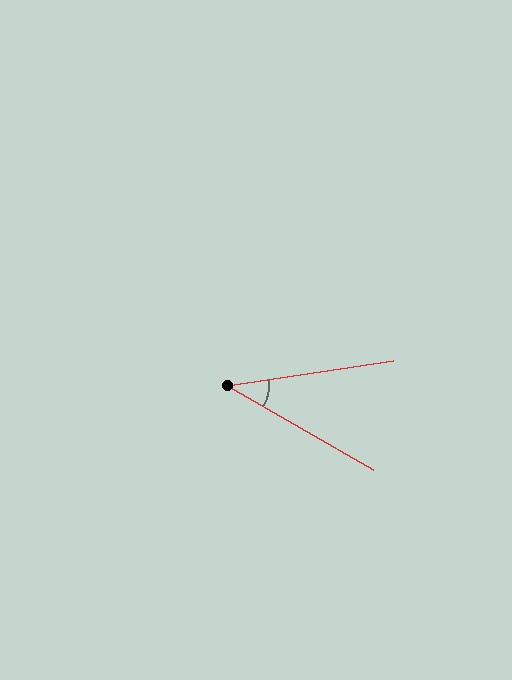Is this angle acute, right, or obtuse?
It is acute.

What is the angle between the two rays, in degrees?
Approximately 39 degrees.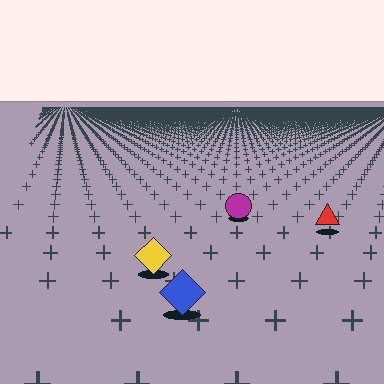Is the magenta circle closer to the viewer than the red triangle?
No. The red triangle is closer — you can tell from the texture gradient: the ground texture is coarser near it.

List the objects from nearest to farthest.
From nearest to farthest: the blue diamond, the yellow diamond, the red triangle, the magenta circle.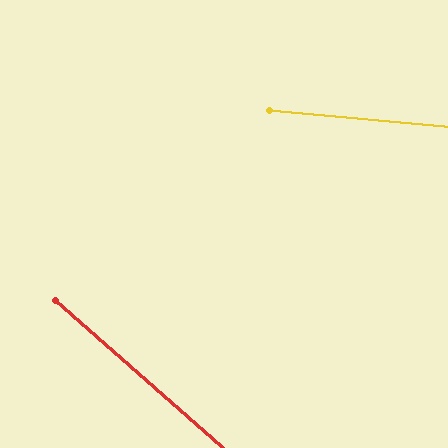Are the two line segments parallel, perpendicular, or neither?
Neither parallel nor perpendicular — they differ by about 36°.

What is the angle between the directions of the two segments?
Approximately 36 degrees.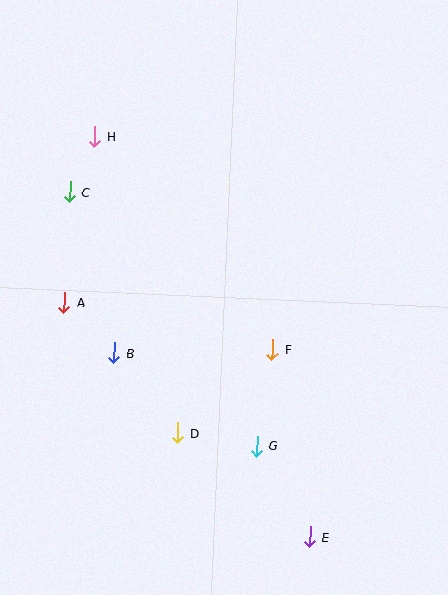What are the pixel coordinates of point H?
Point H is at (95, 136).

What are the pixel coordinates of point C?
Point C is at (70, 192).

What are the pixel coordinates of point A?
Point A is at (65, 302).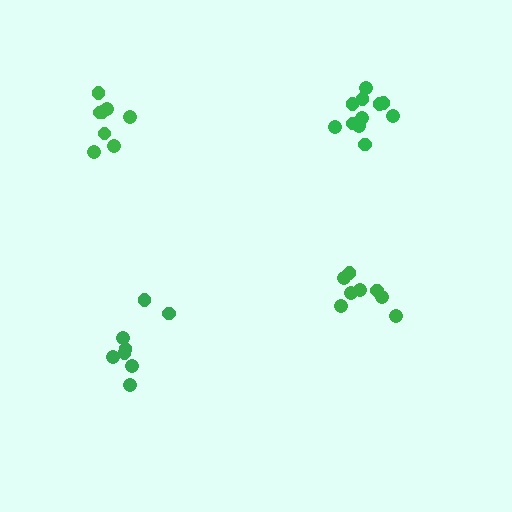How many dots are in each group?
Group 1: 8 dots, Group 2: 11 dots, Group 3: 8 dots, Group 4: 8 dots (35 total).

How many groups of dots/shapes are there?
There are 4 groups.